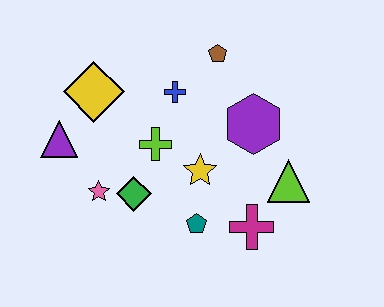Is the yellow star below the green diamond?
No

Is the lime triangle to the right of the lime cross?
Yes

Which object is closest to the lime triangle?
The magenta cross is closest to the lime triangle.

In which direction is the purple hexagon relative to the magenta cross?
The purple hexagon is above the magenta cross.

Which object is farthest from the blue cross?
The magenta cross is farthest from the blue cross.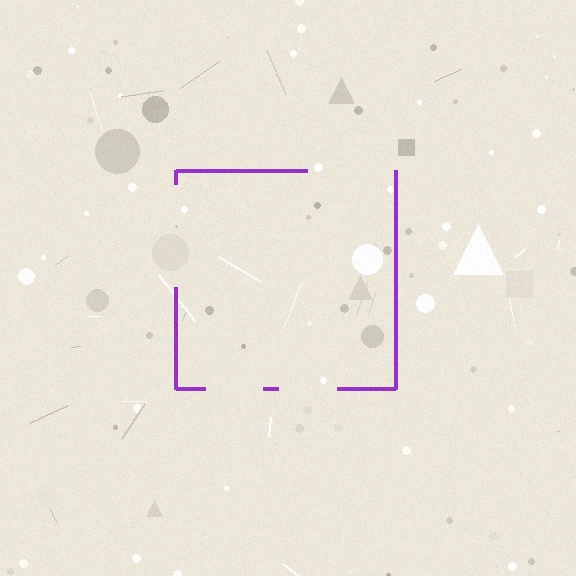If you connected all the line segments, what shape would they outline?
They would outline a square.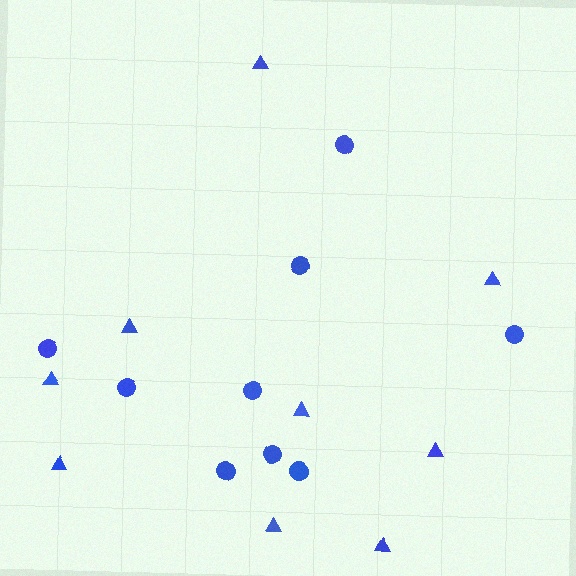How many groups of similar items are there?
There are 2 groups: one group of triangles (9) and one group of circles (9).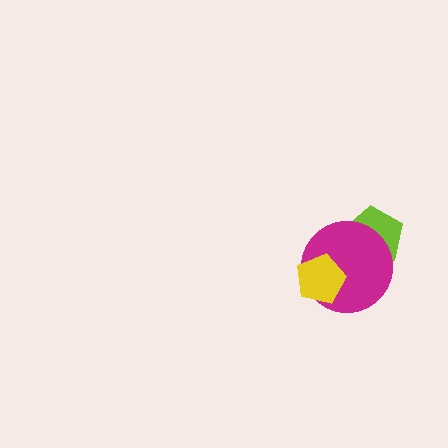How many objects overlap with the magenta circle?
2 objects overlap with the magenta circle.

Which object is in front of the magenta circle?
The yellow pentagon is in front of the magenta circle.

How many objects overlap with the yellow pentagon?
1 object overlaps with the yellow pentagon.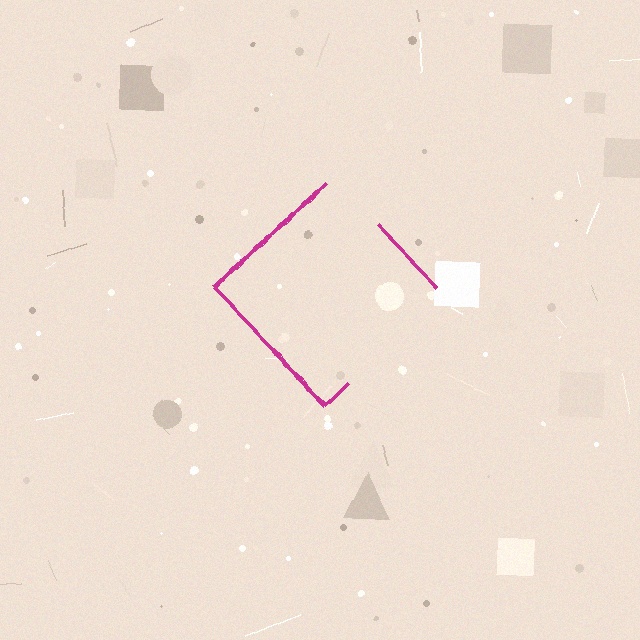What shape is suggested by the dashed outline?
The dashed outline suggests a diamond.